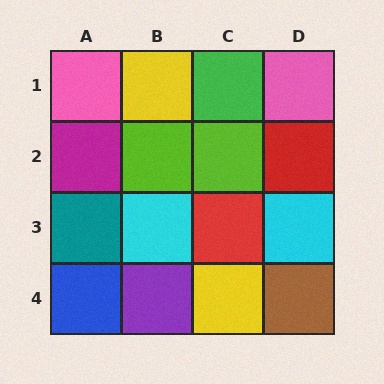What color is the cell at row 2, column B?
Lime.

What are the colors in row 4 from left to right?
Blue, purple, yellow, brown.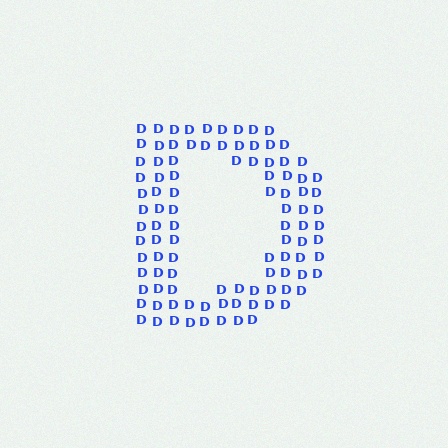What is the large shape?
The large shape is the letter D.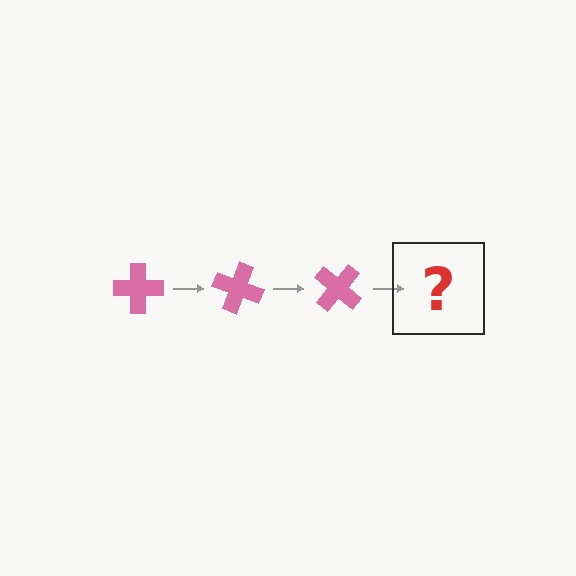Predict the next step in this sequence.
The next step is a pink cross rotated 60 degrees.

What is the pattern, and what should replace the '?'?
The pattern is that the cross rotates 20 degrees each step. The '?' should be a pink cross rotated 60 degrees.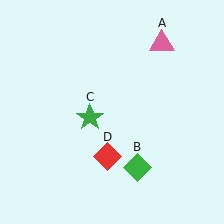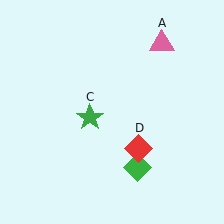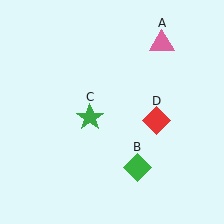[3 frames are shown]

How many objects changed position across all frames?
1 object changed position: red diamond (object D).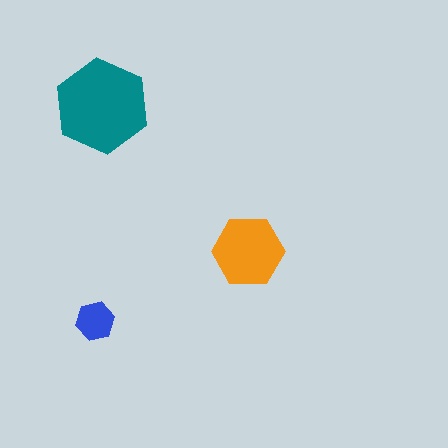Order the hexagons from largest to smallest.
the teal one, the orange one, the blue one.